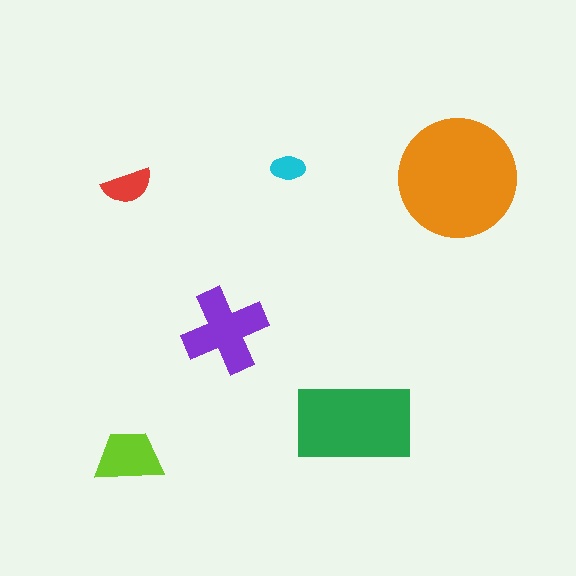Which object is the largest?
The orange circle.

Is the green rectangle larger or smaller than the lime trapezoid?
Larger.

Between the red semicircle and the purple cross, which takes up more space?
The purple cross.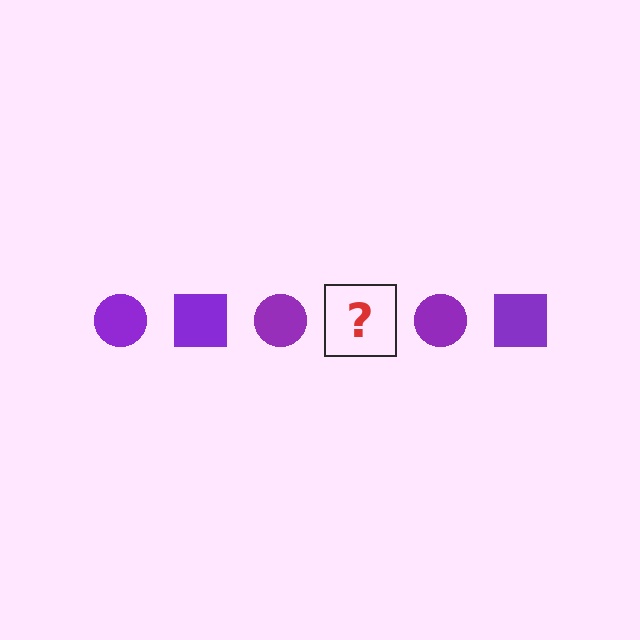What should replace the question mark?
The question mark should be replaced with a purple square.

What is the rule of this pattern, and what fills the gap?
The rule is that the pattern cycles through circle, square shapes in purple. The gap should be filled with a purple square.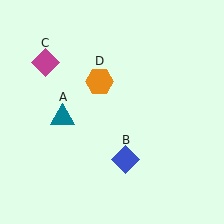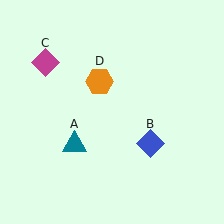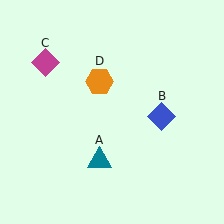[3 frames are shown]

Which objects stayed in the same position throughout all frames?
Magenta diamond (object C) and orange hexagon (object D) remained stationary.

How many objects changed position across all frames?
2 objects changed position: teal triangle (object A), blue diamond (object B).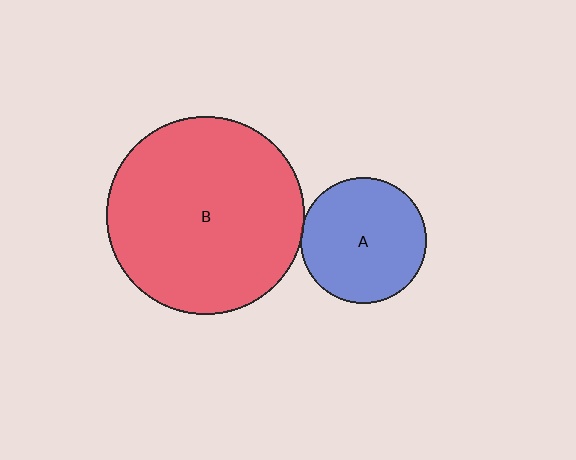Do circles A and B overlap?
Yes.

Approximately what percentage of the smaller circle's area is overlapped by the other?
Approximately 5%.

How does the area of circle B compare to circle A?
Approximately 2.5 times.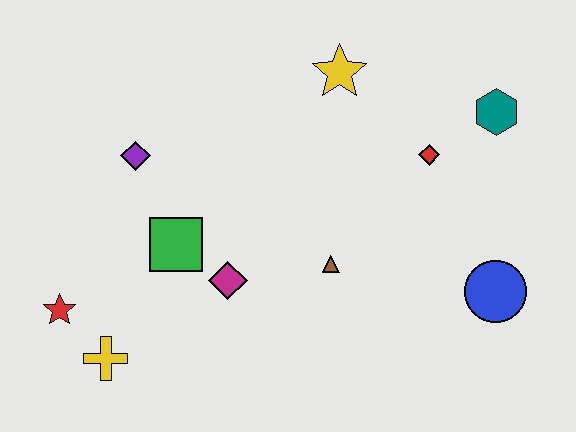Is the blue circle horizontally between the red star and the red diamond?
No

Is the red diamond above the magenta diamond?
Yes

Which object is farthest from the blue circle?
The red star is farthest from the blue circle.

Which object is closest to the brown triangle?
The magenta diamond is closest to the brown triangle.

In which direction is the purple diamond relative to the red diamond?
The purple diamond is to the left of the red diamond.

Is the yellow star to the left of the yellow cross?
No